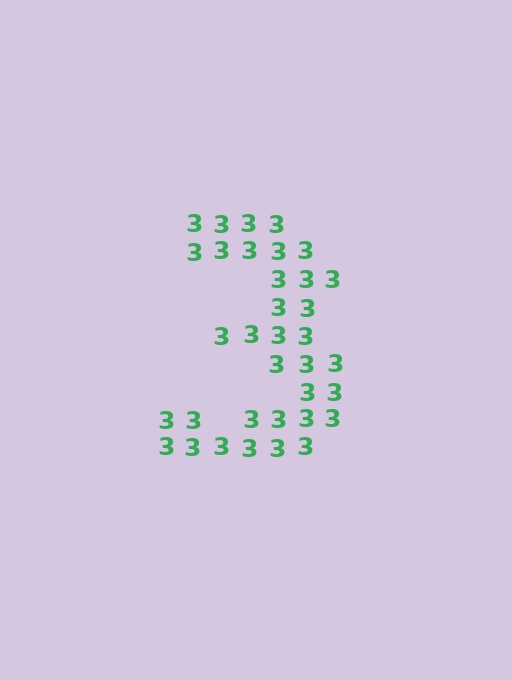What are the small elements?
The small elements are digit 3's.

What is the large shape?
The large shape is the digit 3.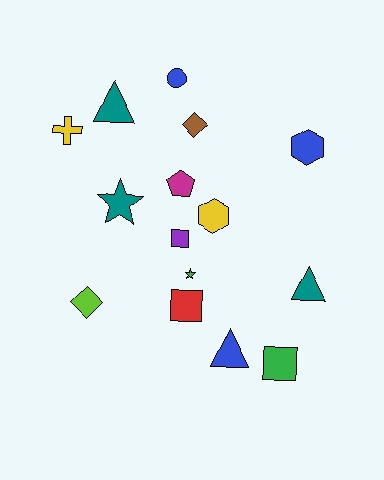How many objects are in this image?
There are 15 objects.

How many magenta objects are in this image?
There is 1 magenta object.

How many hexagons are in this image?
There are 2 hexagons.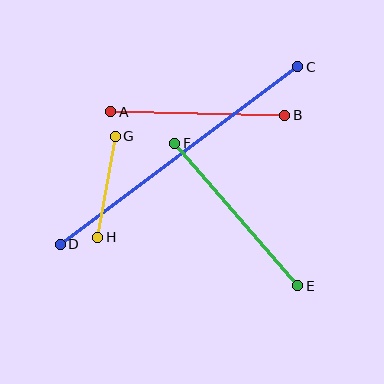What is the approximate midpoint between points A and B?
The midpoint is at approximately (198, 113) pixels.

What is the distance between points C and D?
The distance is approximately 297 pixels.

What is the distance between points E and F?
The distance is approximately 188 pixels.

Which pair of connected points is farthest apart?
Points C and D are farthest apart.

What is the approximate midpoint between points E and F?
The midpoint is at approximately (236, 214) pixels.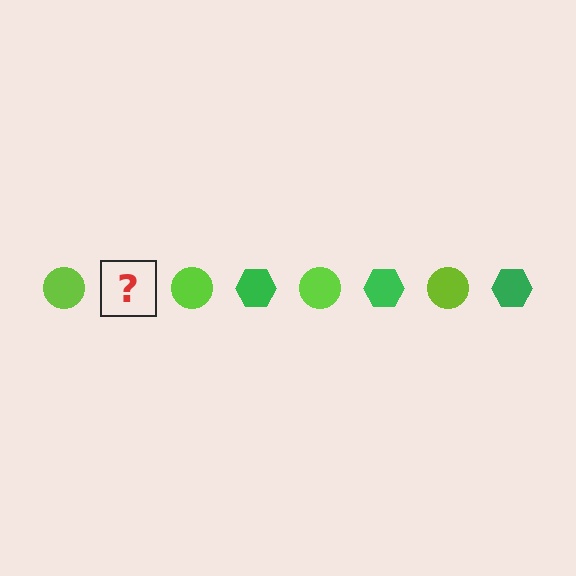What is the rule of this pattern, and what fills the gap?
The rule is that the pattern alternates between lime circle and green hexagon. The gap should be filled with a green hexagon.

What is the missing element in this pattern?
The missing element is a green hexagon.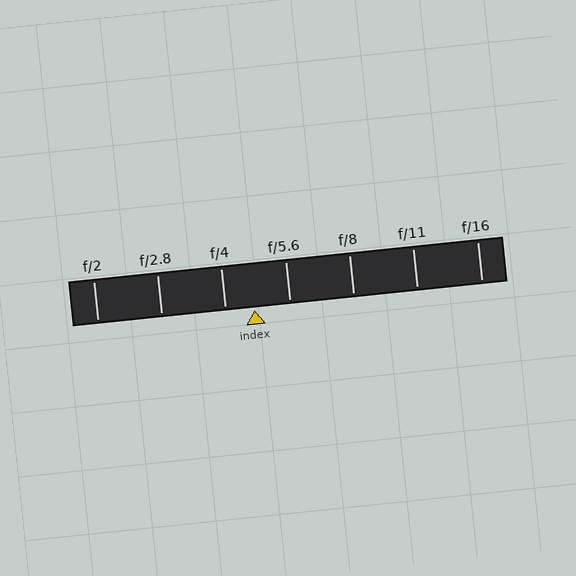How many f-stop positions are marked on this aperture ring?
There are 7 f-stop positions marked.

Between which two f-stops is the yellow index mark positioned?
The index mark is between f/4 and f/5.6.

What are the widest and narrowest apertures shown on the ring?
The widest aperture shown is f/2 and the narrowest is f/16.